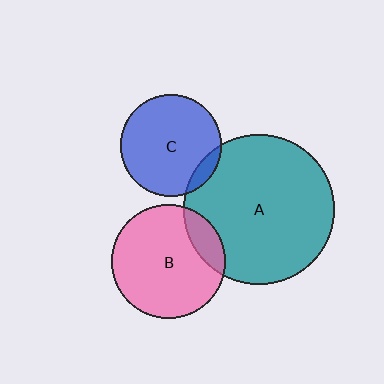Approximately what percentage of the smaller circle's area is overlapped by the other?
Approximately 10%.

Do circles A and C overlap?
Yes.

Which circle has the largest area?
Circle A (teal).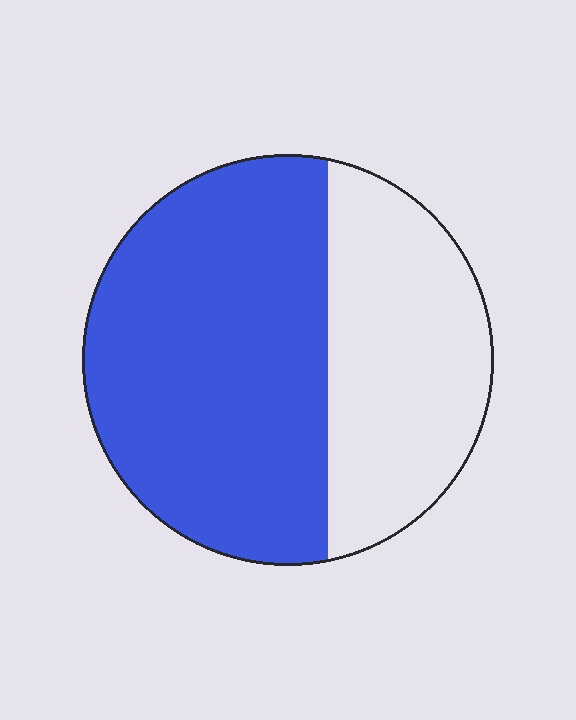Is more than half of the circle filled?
Yes.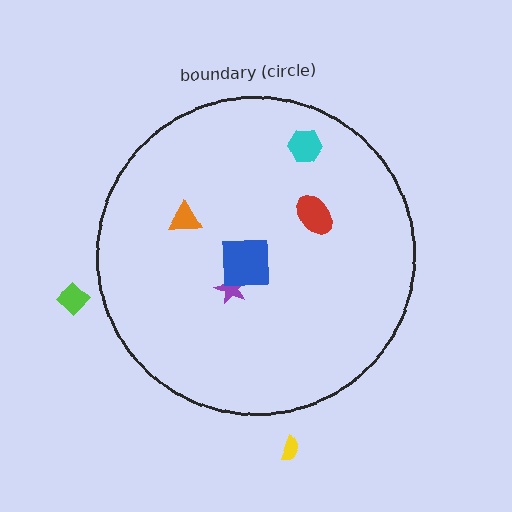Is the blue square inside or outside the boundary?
Inside.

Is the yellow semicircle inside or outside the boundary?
Outside.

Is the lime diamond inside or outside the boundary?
Outside.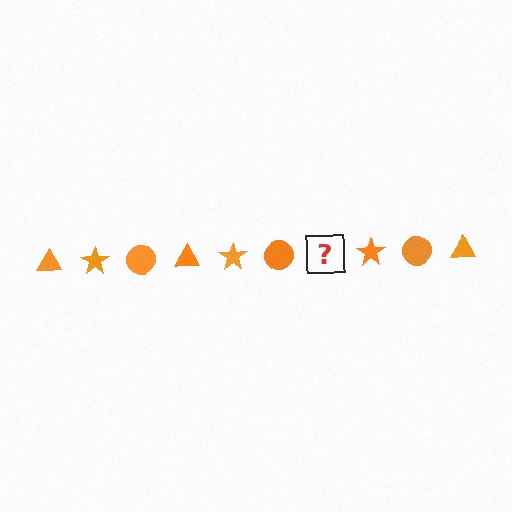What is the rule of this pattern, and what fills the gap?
The rule is that the pattern cycles through triangle, star, circle shapes in orange. The gap should be filled with an orange triangle.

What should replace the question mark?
The question mark should be replaced with an orange triangle.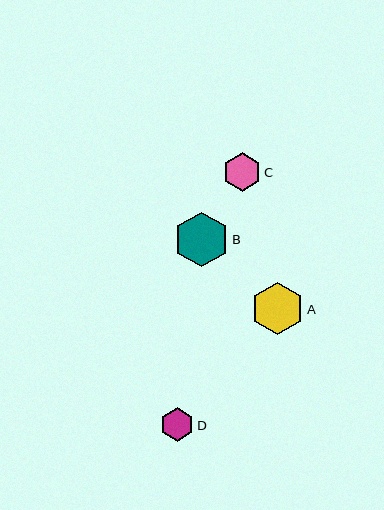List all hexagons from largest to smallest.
From largest to smallest: B, A, C, D.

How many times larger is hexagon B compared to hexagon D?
Hexagon B is approximately 1.6 times the size of hexagon D.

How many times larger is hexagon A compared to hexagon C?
Hexagon A is approximately 1.4 times the size of hexagon C.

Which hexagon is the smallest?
Hexagon D is the smallest with a size of approximately 34 pixels.